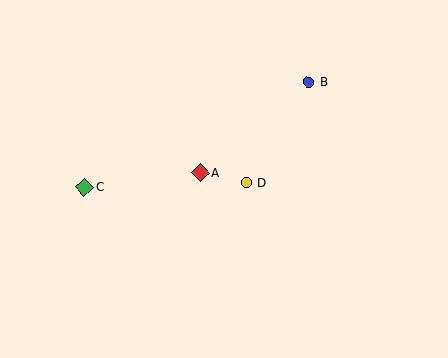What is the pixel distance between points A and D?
The distance between A and D is 47 pixels.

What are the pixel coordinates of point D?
Point D is at (246, 183).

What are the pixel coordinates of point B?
Point B is at (309, 82).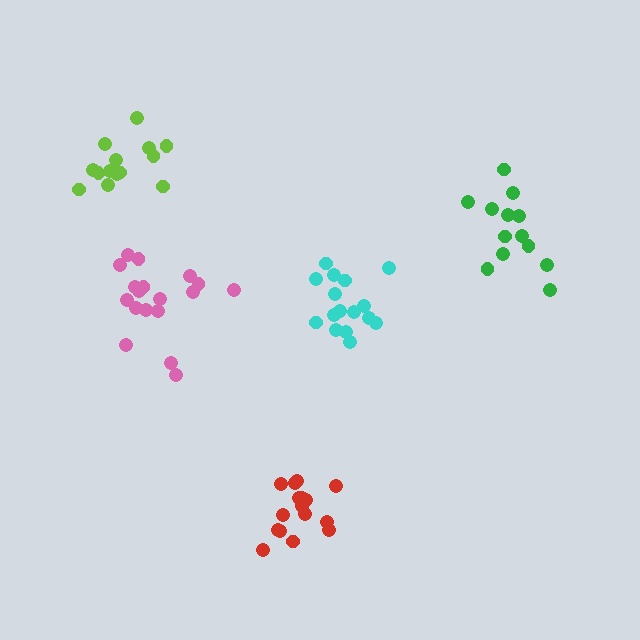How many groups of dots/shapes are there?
There are 5 groups.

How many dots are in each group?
Group 1: 16 dots, Group 2: 13 dots, Group 3: 17 dots, Group 4: 15 dots, Group 5: 18 dots (79 total).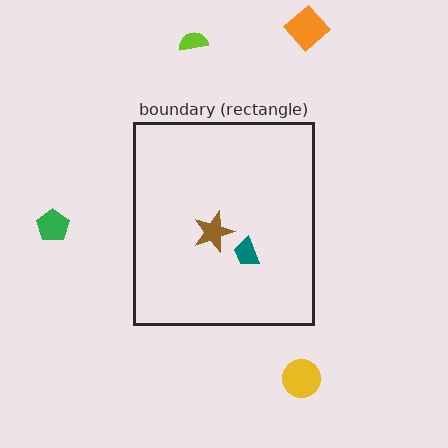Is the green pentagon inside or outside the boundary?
Outside.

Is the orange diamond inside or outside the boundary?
Outside.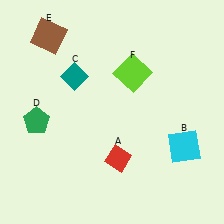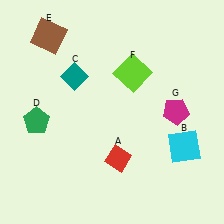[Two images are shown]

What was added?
A magenta pentagon (G) was added in Image 2.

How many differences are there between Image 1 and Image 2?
There is 1 difference between the two images.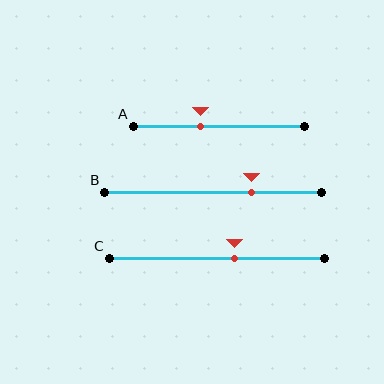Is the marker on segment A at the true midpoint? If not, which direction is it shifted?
No, the marker on segment A is shifted to the left by about 11% of the segment length.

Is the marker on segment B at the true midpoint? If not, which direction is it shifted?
No, the marker on segment B is shifted to the right by about 18% of the segment length.